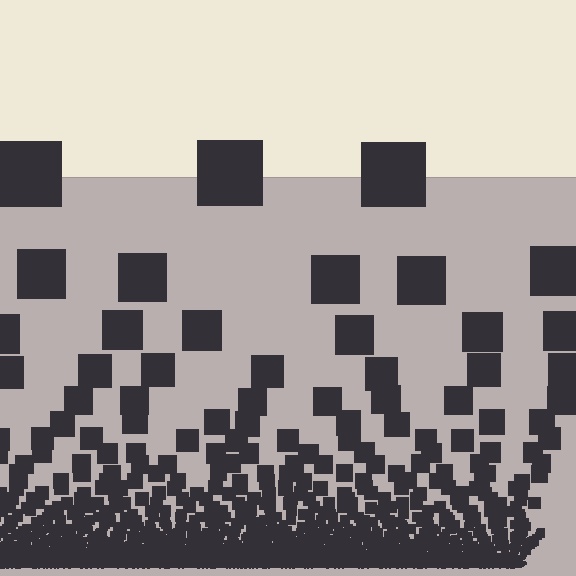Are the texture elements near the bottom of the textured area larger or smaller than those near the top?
Smaller. The gradient is inverted — elements near the bottom are smaller and denser.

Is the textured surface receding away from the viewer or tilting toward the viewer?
The surface appears to tilt toward the viewer. Texture elements get larger and sparser toward the top.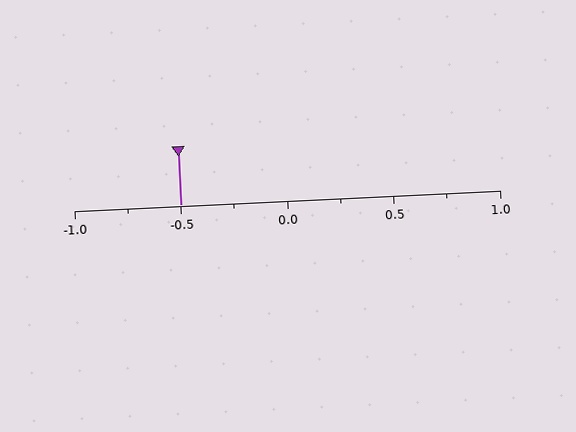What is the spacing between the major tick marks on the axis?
The major ticks are spaced 0.5 apart.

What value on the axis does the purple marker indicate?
The marker indicates approximately -0.5.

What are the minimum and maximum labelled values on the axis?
The axis runs from -1.0 to 1.0.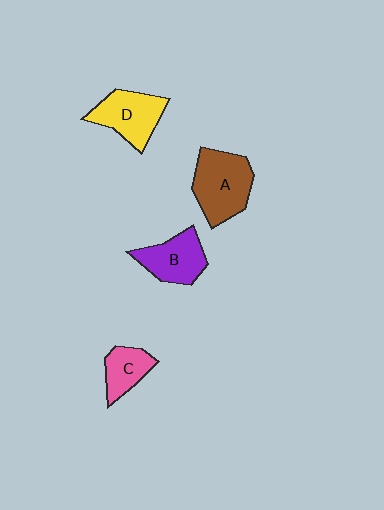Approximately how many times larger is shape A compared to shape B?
Approximately 1.3 times.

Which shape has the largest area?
Shape A (brown).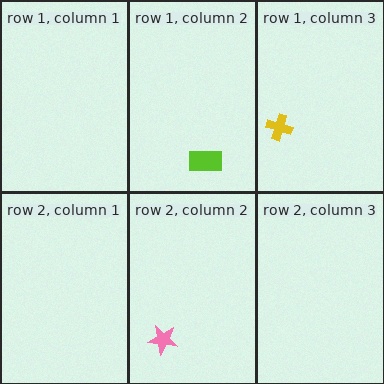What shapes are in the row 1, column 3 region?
The yellow cross.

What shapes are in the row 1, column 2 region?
The lime rectangle.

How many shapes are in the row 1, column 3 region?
1.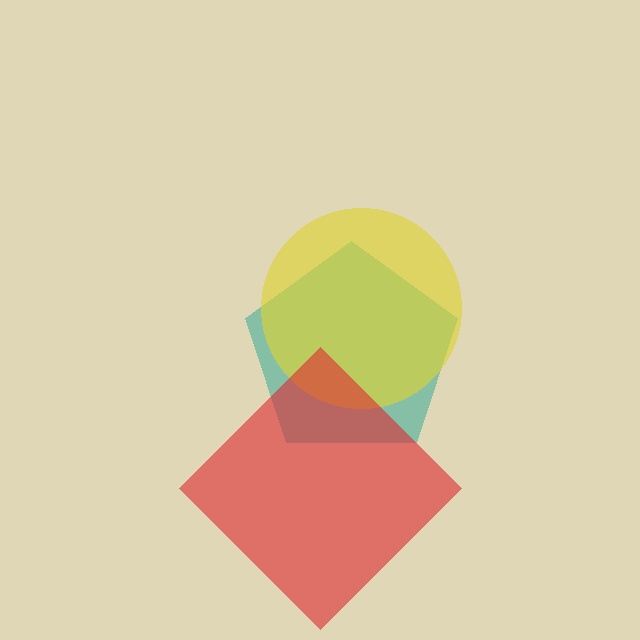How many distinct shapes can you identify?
There are 3 distinct shapes: a teal pentagon, a yellow circle, a red diamond.